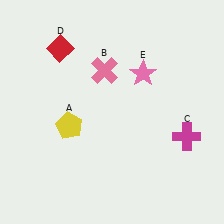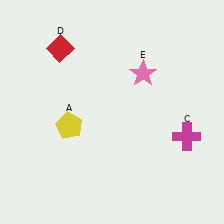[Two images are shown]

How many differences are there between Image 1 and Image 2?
There is 1 difference between the two images.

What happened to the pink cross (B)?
The pink cross (B) was removed in Image 2. It was in the top-left area of Image 1.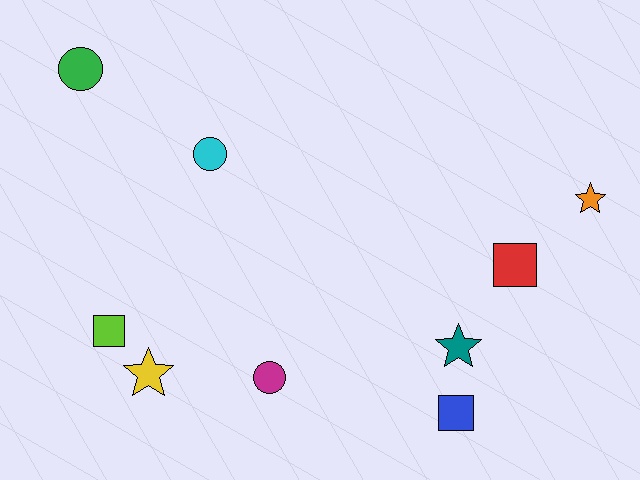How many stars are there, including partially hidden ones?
There are 3 stars.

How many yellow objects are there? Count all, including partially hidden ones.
There is 1 yellow object.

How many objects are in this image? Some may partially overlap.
There are 9 objects.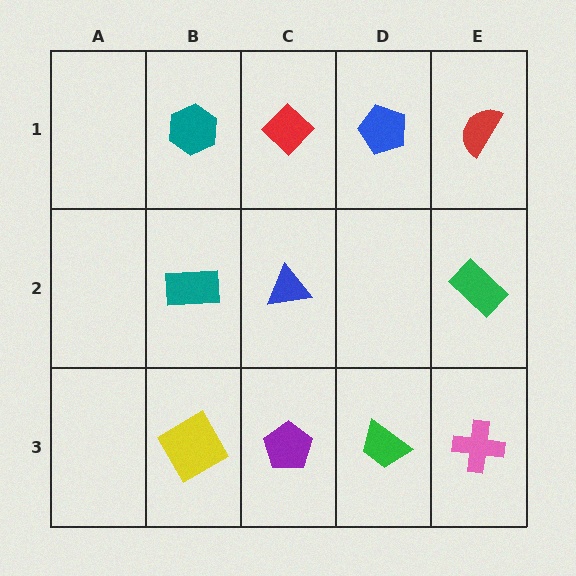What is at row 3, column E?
A pink cross.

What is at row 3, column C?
A purple pentagon.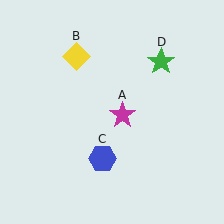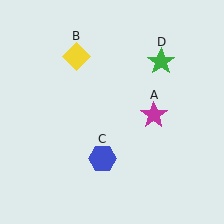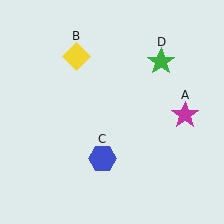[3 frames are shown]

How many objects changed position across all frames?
1 object changed position: magenta star (object A).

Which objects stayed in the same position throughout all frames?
Yellow diamond (object B) and blue hexagon (object C) and green star (object D) remained stationary.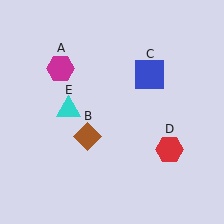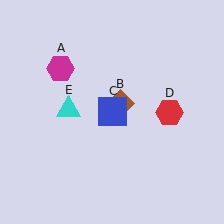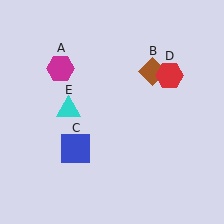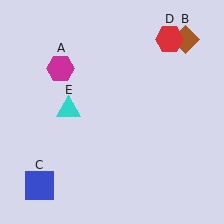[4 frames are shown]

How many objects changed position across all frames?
3 objects changed position: brown diamond (object B), blue square (object C), red hexagon (object D).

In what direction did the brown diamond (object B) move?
The brown diamond (object B) moved up and to the right.